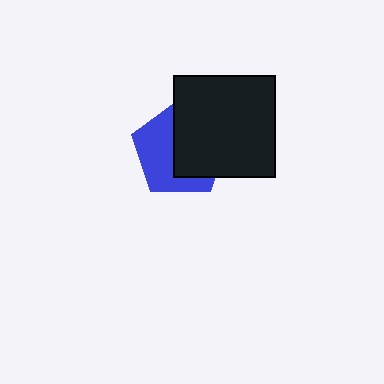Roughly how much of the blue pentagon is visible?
About half of it is visible (roughly 49%).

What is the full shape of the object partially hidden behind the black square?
The partially hidden object is a blue pentagon.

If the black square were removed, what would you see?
You would see the complete blue pentagon.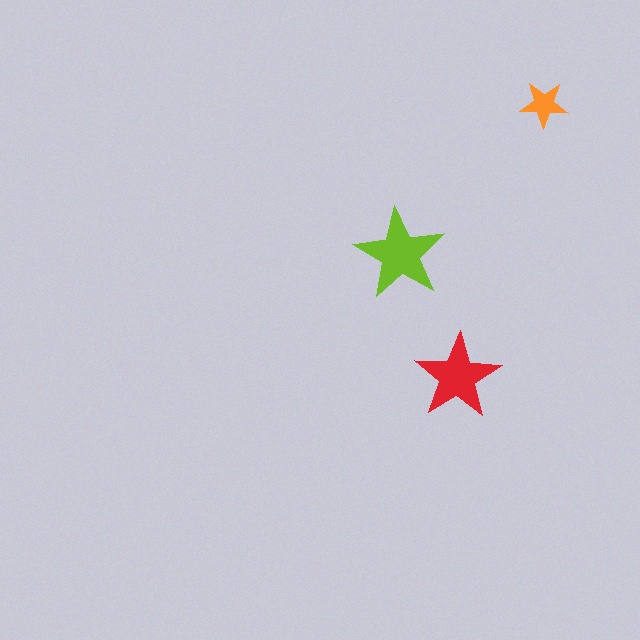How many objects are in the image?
There are 3 objects in the image.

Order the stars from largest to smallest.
the lime one, the red one, the orange one.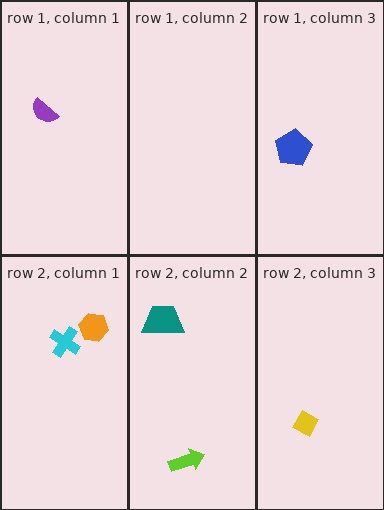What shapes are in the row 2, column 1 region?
The orange hexagon, the cyan cross.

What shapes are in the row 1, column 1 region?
The purple semicircle.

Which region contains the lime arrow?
The row 2, column 2 region.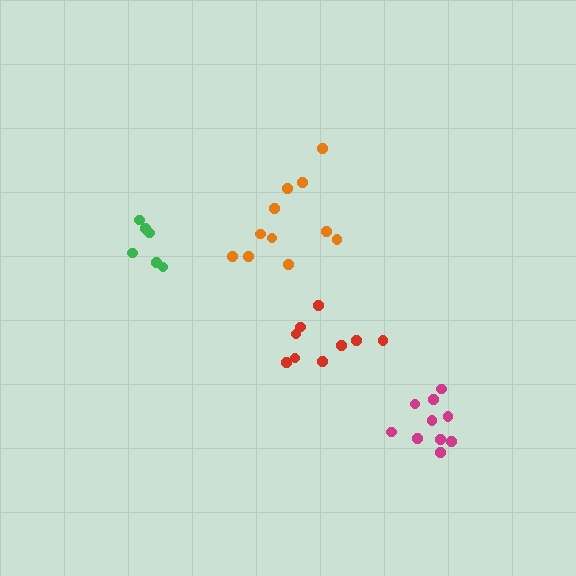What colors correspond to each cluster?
The clusters are colored: red, green, magenta, orange.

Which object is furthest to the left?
The green cluster is leftmost.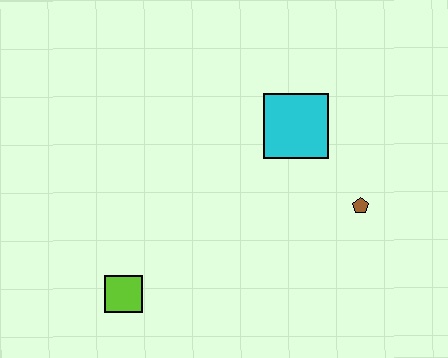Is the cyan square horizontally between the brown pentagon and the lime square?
Yes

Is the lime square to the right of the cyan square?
No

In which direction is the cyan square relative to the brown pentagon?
The cyan square is above the brown pentagon.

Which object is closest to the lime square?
The cyan square is closest to the lime square.